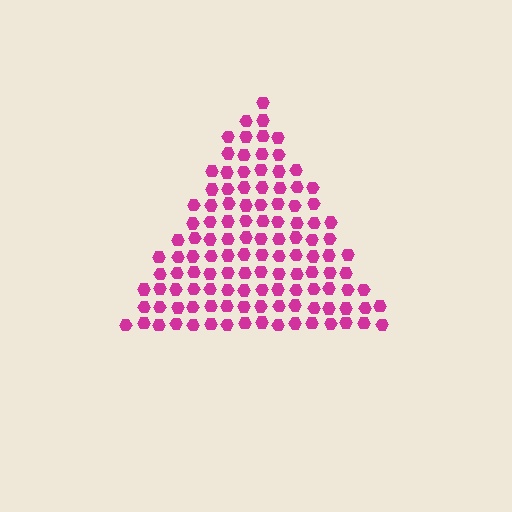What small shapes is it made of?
It is made of small hexagons.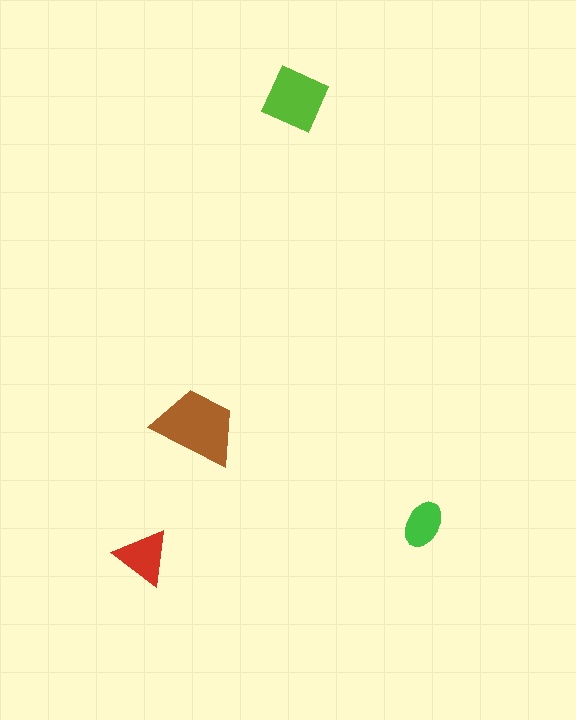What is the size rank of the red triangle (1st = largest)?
3rd.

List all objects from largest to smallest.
The brown trapezoid, the lime diamond, the red triangle, the green ellipse.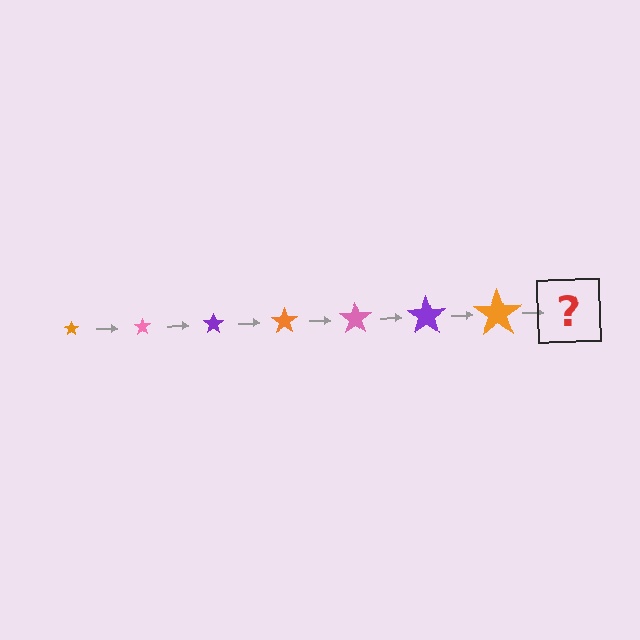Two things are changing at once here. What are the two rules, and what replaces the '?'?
The two rules are that the star grows larger each step and the color cycles through orange, pink, and purple. The '?' should be a pink star, larger than the previous one.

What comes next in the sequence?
The next element should be a pink star, larger than the previous one.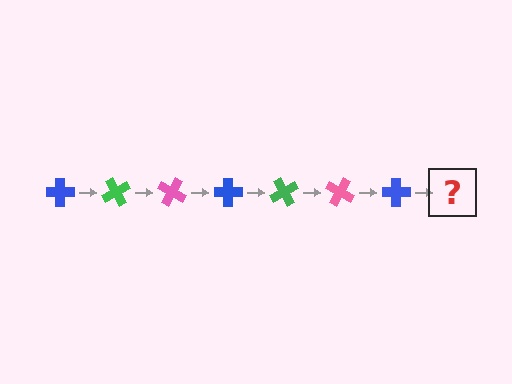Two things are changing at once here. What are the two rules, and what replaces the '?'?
The two rules are that it rotates 60 degrees each step and the color cycles through blue, green, and pink. The '?' should be a green cross, rotated 420 degrees from the start.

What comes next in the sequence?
The next element should be a green cross, rotated 420 degrees from the start.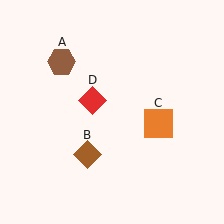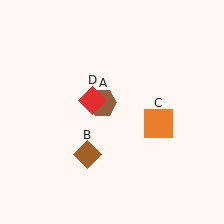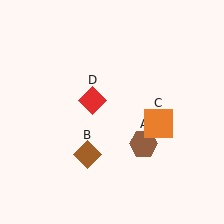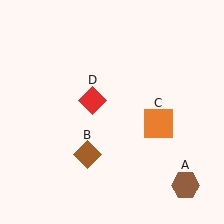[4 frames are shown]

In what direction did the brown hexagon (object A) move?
The brown hexagon (object A) moved down and to the right.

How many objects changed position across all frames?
1 object changed position: brown hexagon (object A).